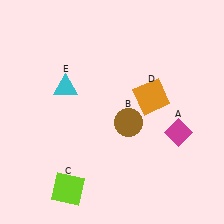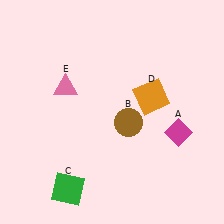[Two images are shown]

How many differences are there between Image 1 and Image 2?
There are 2 differences between the two images.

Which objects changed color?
C changed from lime to green. E changed from cyan to pink.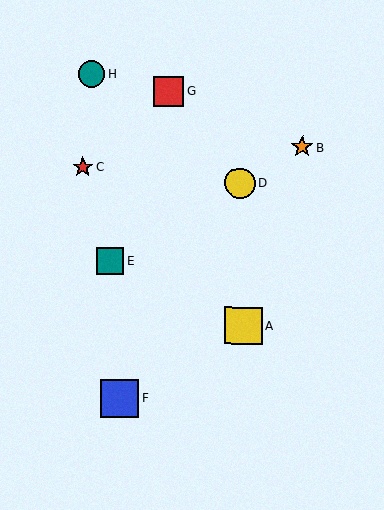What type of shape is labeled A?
Shape A is a yellow square.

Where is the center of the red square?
The center of the red square is at (168, 91).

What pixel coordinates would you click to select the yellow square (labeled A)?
Click at (244, 326) to select the yellow square A.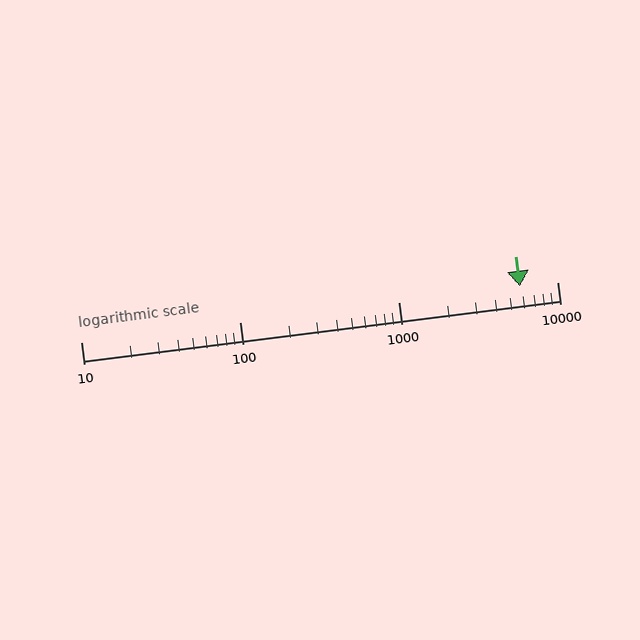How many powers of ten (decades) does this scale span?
The scale spans 3 decades, from 10 to 10000.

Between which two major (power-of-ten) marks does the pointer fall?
The pointer is between 1000 and 10000.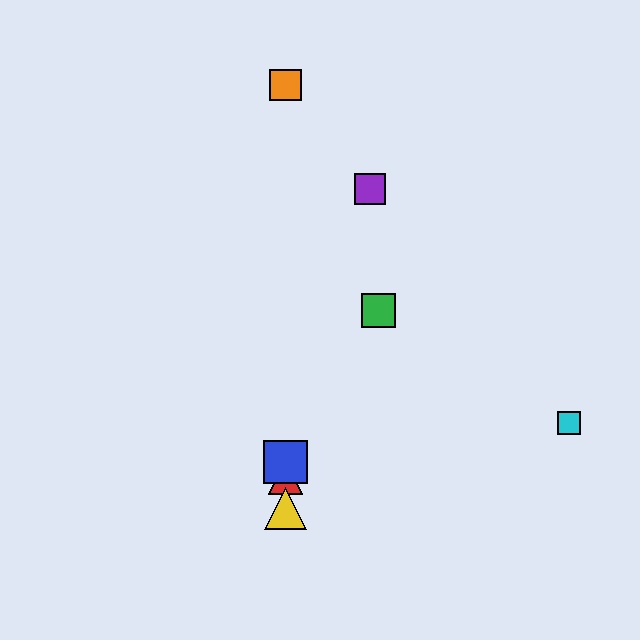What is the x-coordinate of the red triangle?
The red triangle is at x≈286.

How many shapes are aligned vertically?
4 shapes (the red triangle, the blue square, the yellow triangle, the orange square) are aligned vertically.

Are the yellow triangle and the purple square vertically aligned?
No, the yellow triangle is at x≈286 and the purple square is at x≈370.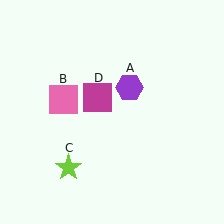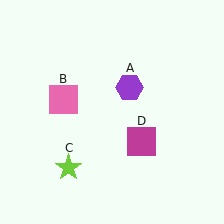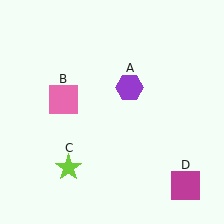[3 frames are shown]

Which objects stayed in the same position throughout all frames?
Purple hexagon (object A) and pink square (object B) and lime star (object C) remained stationary.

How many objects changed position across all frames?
1 object changed position: magenta square (object D).